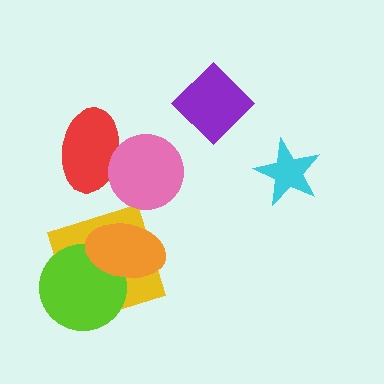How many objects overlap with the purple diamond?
0 objects overlap with the purple diamond.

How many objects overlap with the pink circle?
1 object overlaps with the pink circle.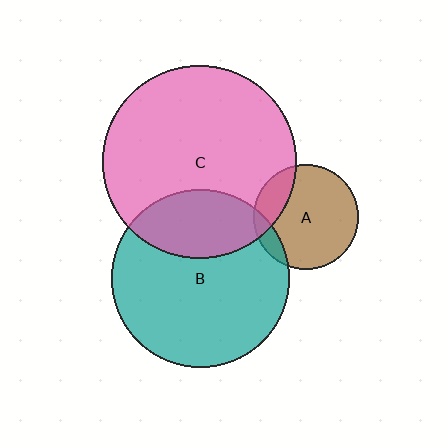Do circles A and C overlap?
Yes.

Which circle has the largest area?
Circle C (pink).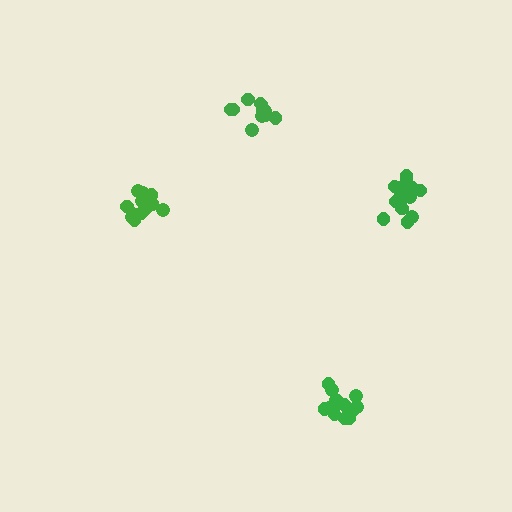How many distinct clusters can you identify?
There are 4 distinct clusters.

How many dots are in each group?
Group 1: 15 dots, Group 2: 13 dots, Group 3: 14 dots, Group 4: 15 dots (57 total).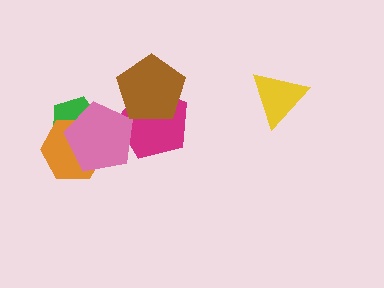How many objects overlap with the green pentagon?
2 objects overlap with the green pentagon.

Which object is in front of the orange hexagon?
The pink pentagon is in front of the orange hexagon.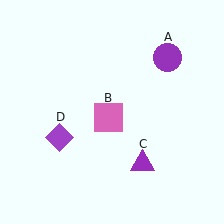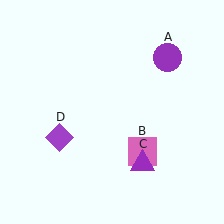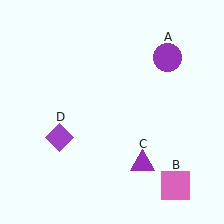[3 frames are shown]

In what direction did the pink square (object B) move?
The pink square (object B) moved down and to the right.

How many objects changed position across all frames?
1 object changed position: pink square (object B).